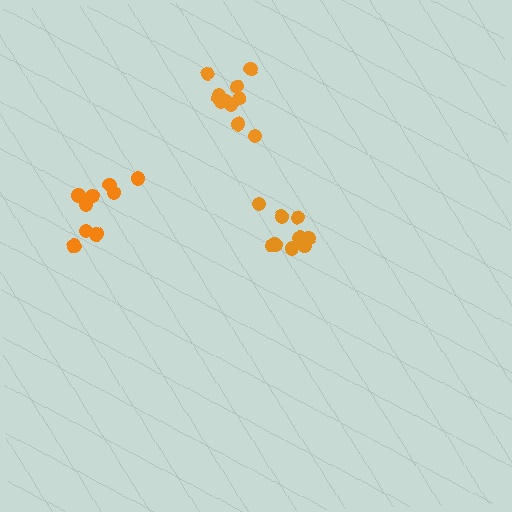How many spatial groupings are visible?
There are 3 spatial groupings.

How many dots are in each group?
Group 1: 10 dots, Group 2: 11 dots, Group 3: 9 dots (30 total).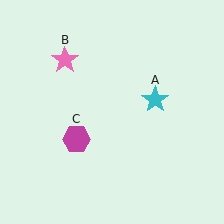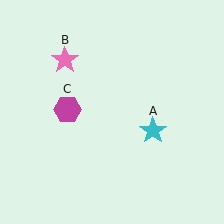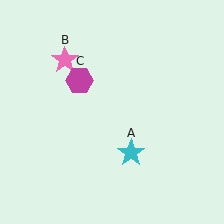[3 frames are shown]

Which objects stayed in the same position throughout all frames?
Pink star (object B) remained stationary.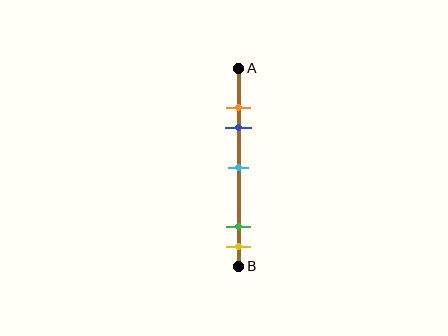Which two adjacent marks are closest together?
The orange and blue marks are the closest adjacent pair.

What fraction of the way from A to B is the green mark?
The green mark is approximately 80% (0.8) of the way from A to B.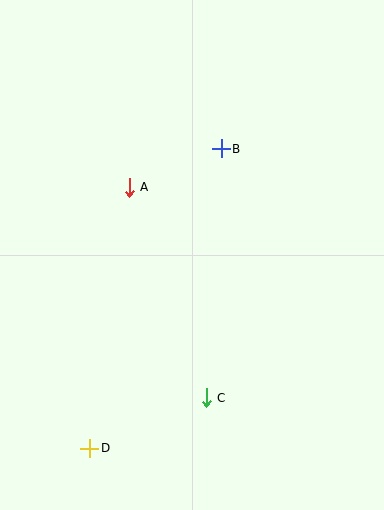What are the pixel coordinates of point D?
Point D is at (90, 448).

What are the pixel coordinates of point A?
Point A is at (129, 187).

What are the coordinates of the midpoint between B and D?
The midpoint between B and D is at (155, 298).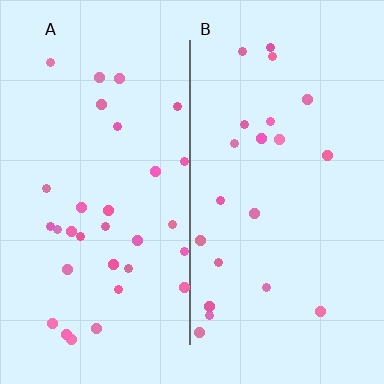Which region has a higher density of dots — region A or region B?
A (the left).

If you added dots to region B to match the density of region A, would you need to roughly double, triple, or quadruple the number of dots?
Approximately double.